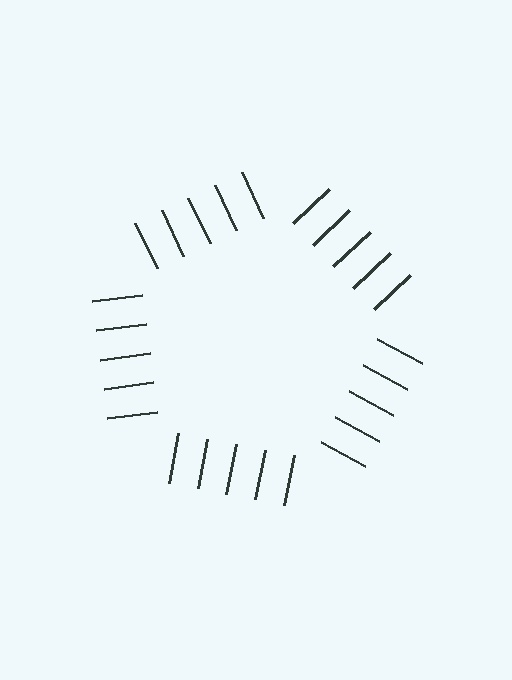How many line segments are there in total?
25 — 5 along each of the 5 edges.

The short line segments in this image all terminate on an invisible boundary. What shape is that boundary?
An illusory pentagon — the line segments terminate on its edges but no continuous stroke is drawn.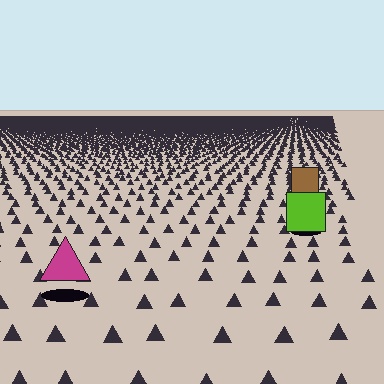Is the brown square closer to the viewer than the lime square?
No. The lime square is closer — you can tell from the texture gradient: the ground texture is coarser near it.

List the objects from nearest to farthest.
From nearest to farthest: the magenta triangle, the lime square, the brown square.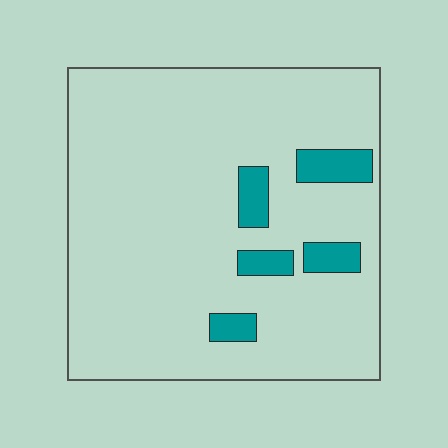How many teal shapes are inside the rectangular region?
5.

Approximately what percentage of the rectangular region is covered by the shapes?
Approximately 10%.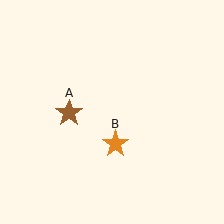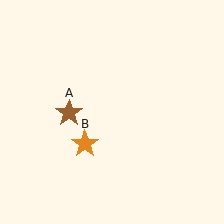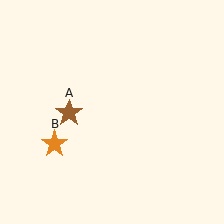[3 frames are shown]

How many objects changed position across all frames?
1 object changed position: orange star (object B).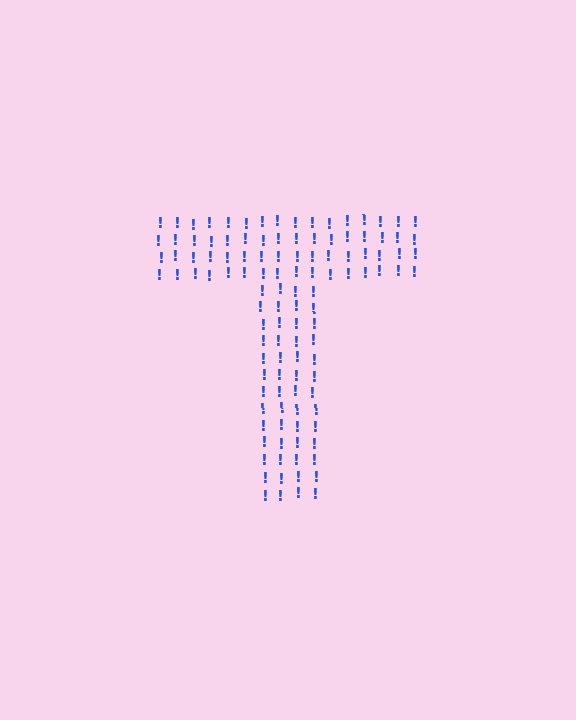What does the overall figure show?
The overall figure shows the letter T.